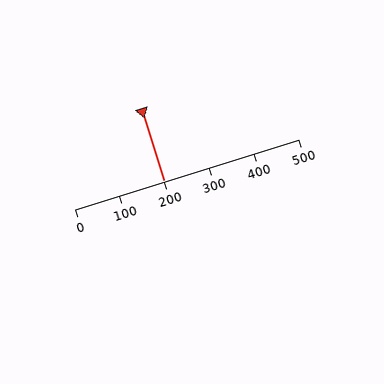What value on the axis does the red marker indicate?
The marker indicates approximately 200.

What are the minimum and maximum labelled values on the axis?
The axis runs from 0 to 500.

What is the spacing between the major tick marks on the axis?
The major ticks are spaced 100 apart.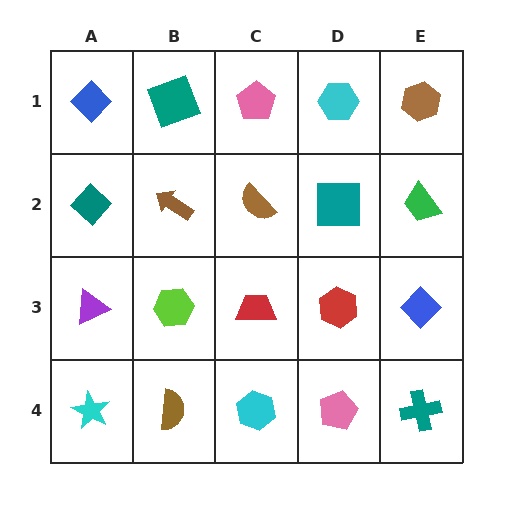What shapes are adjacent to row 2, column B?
A teal square (row 1, column B), a lime hexagon (row 3, column B), a teal diamond (row 2, column A), a brown semicircle (row 2, column C).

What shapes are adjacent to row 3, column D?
A teal square (row 2, column D), a pink pentagon (row 4, column D), a red trapezoid (row 3, column C), a blue diamond (row 3, column E).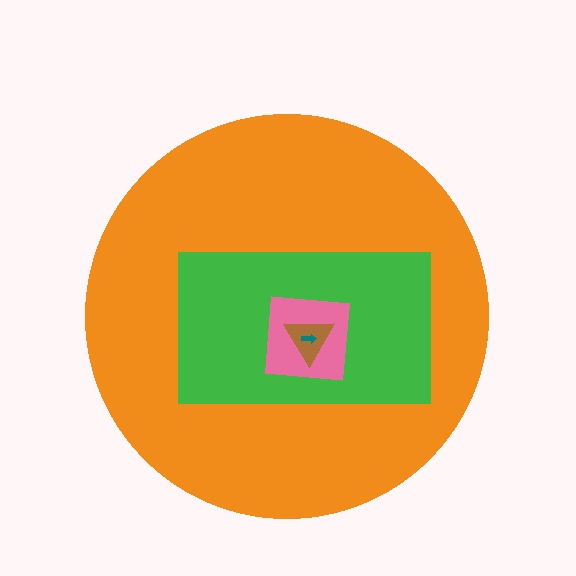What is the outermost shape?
The orange circle.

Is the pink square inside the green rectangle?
Yes.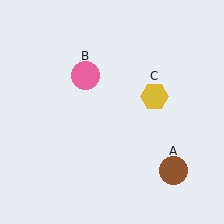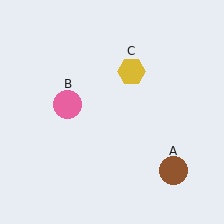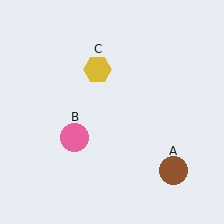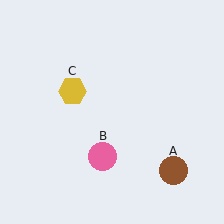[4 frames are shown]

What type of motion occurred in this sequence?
The pink circle (object B), yellow hexagon (object C) rotated counterclockwise around the center of the scene.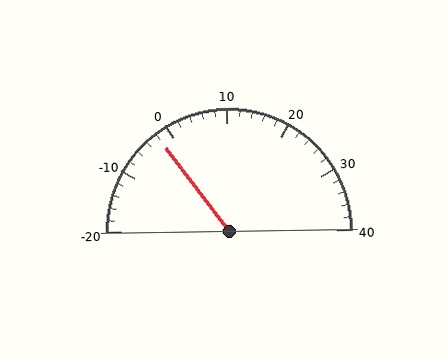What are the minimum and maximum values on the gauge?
The gauge ranges from -20 to 40.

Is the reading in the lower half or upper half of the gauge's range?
The reading is in the lower half of the range (-20 to 40).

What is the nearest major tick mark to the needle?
The nearest major tick mark is 0.